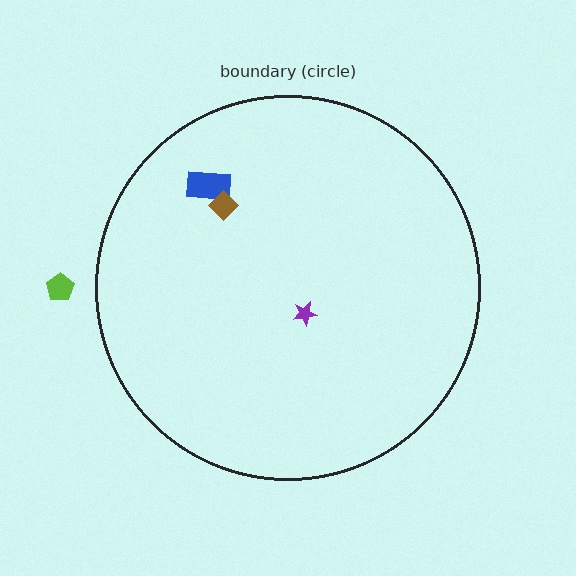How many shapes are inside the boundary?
3 inside, 1 outside.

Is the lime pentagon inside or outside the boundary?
Outside.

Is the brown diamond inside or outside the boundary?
Inside.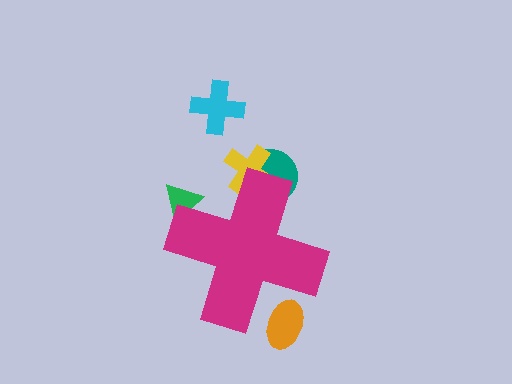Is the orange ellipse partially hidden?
Yes, the orange ellipse is partially hidden behind the magenta cross.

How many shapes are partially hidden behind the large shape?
4 shapes are partially hidden.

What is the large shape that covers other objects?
A magenta cross.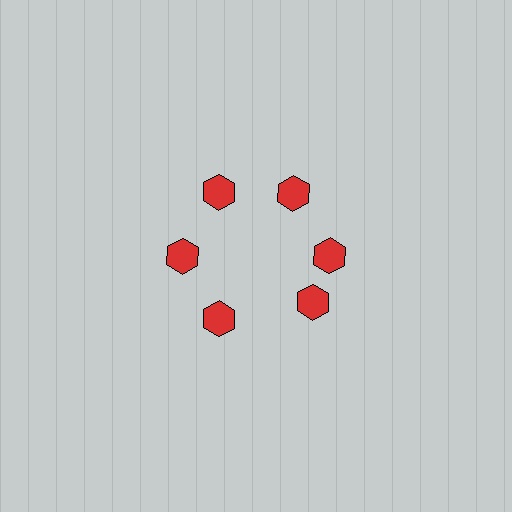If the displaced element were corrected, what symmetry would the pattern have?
It would have 6-fold rotational symmetry — the pattern would map onto itself every 60 degrees.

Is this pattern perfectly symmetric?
No. The 6 red hexagons are arranged in a ring, but one element near the 5 o'clock position is rotated out of alignment along the ring, breaking the 6-fold rotational symmetry.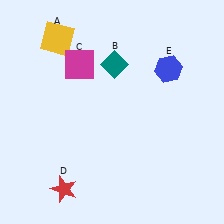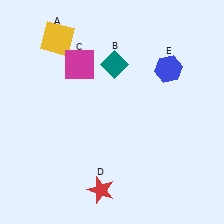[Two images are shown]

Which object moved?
The red star (D) moved right.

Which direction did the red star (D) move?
The red star (D) moved right.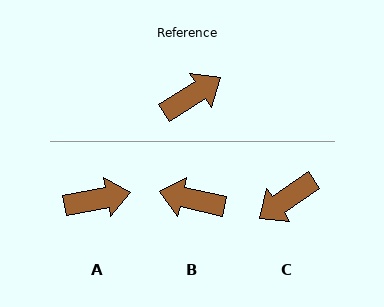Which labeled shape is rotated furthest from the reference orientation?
C, about 177 degrees away.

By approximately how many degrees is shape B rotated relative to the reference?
Approximately 135 degrees counter-clockwise.